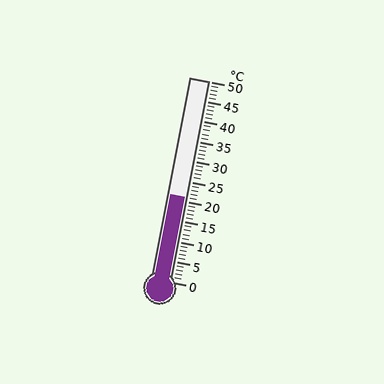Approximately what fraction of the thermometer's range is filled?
The thermometer is filled to approximately 40% of its range.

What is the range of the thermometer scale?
The thermometer scale ranges from 0°C to 50°C.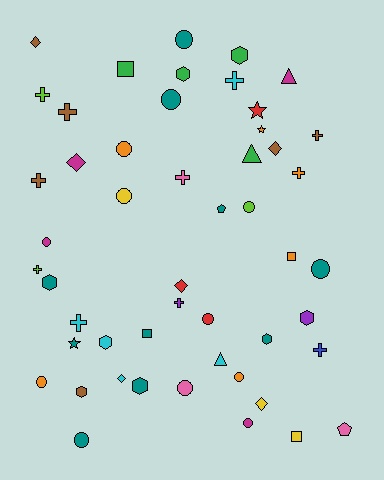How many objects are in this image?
There are 50 objects.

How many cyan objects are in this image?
There are 5 cyan objects.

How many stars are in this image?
There are 3 stars.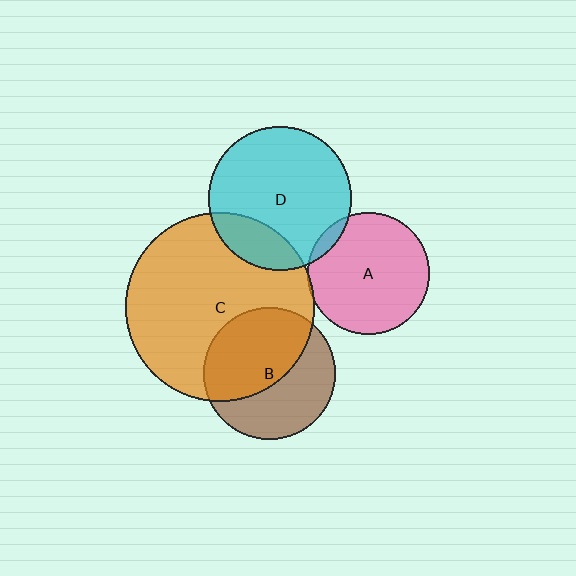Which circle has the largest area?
Circle C (orange).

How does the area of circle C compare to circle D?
Approximately 1.7 times.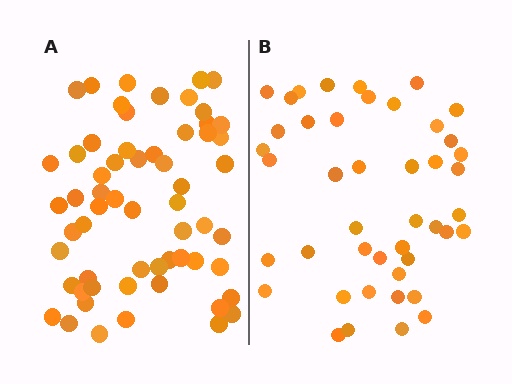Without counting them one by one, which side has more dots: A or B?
Region A (the left region) has more dots.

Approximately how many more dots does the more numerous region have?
Region A has approximately 15 more dots than region B.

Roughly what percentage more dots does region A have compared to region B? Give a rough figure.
About 35% more.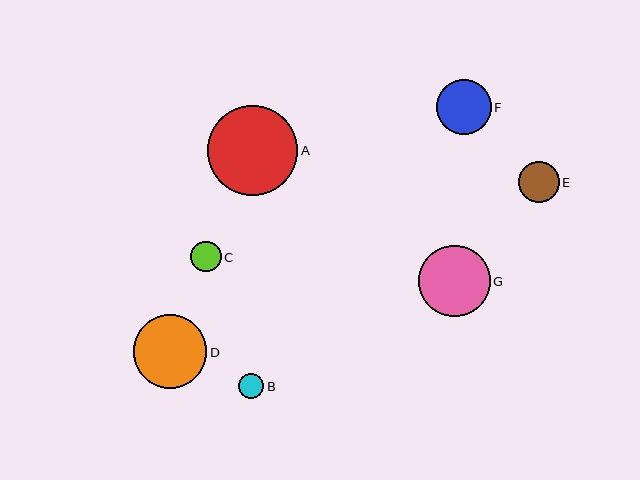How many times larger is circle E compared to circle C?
Circle E is approximately 1.3 times the size of circle C.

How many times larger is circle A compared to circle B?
Circle A is approximately 3.5 times the size of circle B.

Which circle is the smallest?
Circle B is the smallest with a size of approximately 25 pixels.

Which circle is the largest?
Circle A is the largest with a size of approximately 90 pixels.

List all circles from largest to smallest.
From largest to smallest: A, D, G, F, E, C, B.